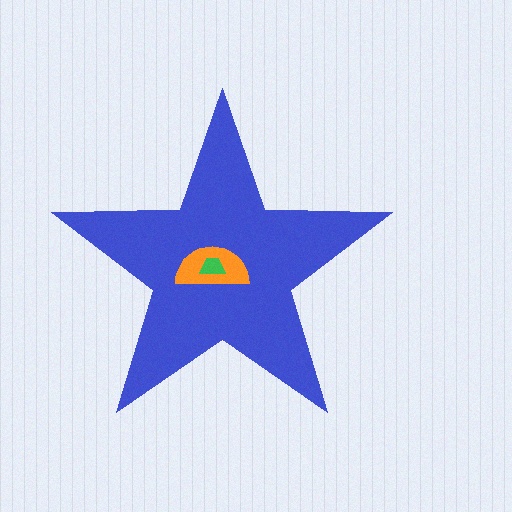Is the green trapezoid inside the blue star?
Yes.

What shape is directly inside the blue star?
The orange semicircle.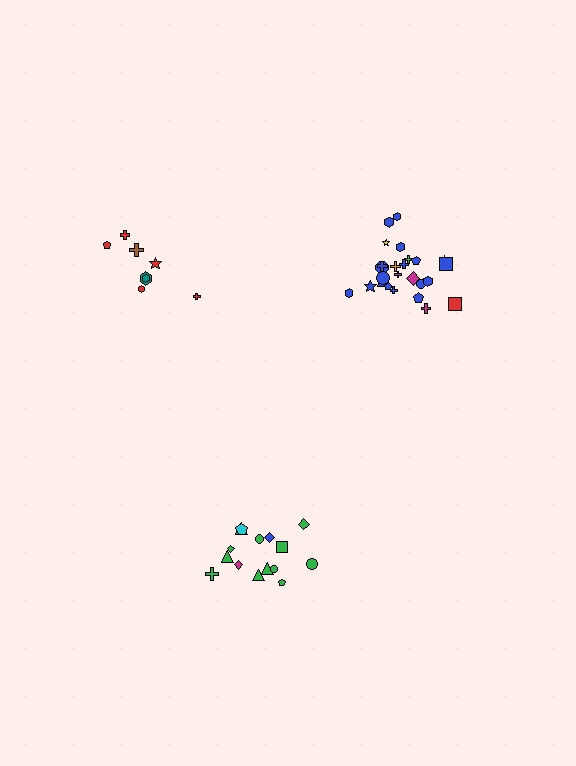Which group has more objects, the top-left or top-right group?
The top-right group.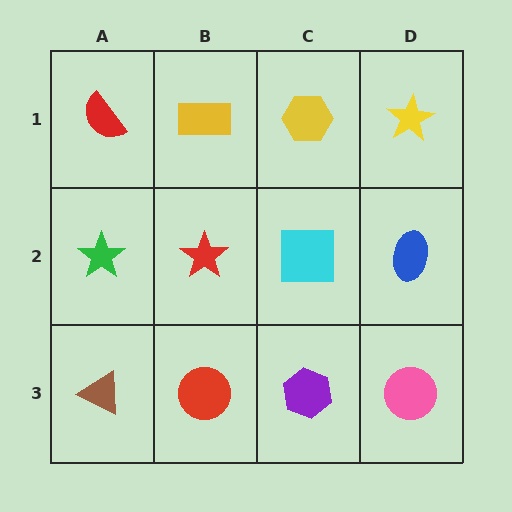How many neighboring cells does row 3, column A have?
2.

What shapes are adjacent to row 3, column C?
A cyan square (row 2, column C), a red circle (row 3, column B), a pink circle (row 3, column D).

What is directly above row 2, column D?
A yellow star.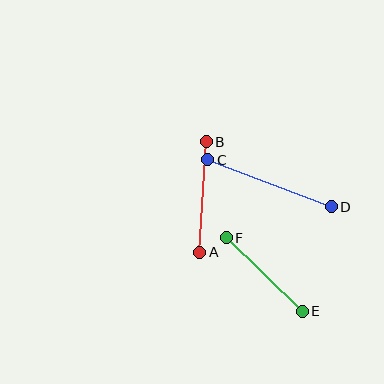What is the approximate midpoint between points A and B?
The midpoint is at approximately (203, 197) pixels.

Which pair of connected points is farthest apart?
Points C and D are farthest apart.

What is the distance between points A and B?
The distance is approximately 111 pixels.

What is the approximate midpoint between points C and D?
The midpoint is at approximately (270, 183) pixels.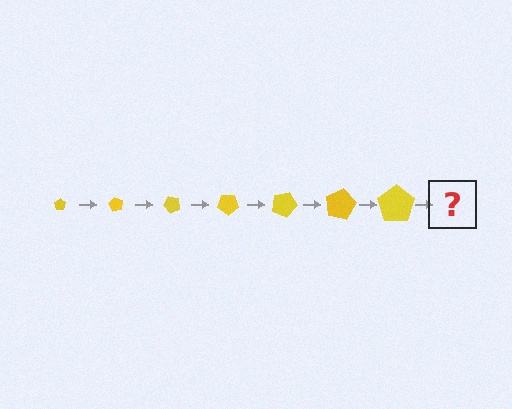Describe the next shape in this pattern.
It should be a pentagon, larger than the previous one and rotated 420 degrees from the start.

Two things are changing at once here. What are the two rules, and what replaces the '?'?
The two rules are that the pentagon grows larger each step and it rotates 60 degrees each step. The '?' should be a pentagon, larger than the previous one and rotated 420 degrees from the start.